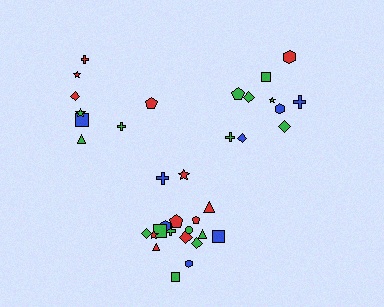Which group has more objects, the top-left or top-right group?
The top-right group.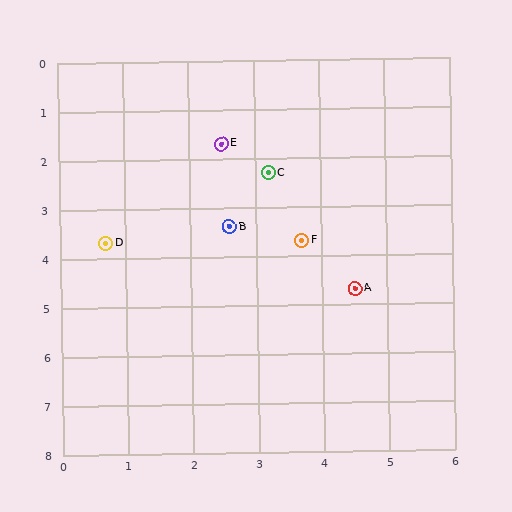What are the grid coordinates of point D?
Point D is at approximately (0.7, 3.7).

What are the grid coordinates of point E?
Point E is at approximately (2.5, 1.7).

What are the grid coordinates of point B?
Point B is at approximately (2.6, 3.4).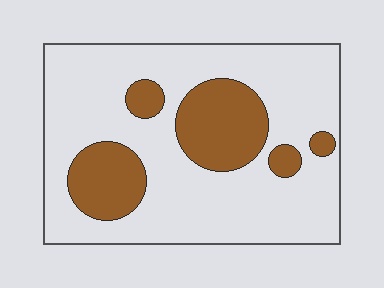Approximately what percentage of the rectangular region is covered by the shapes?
Approximately 25%.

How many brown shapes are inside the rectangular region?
5.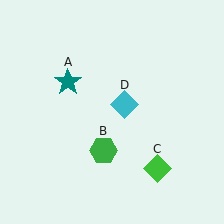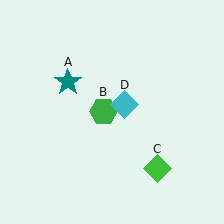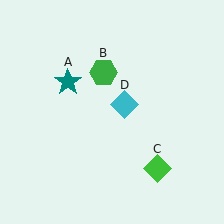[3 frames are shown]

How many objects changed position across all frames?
1 object changed position: green hexagon (object B).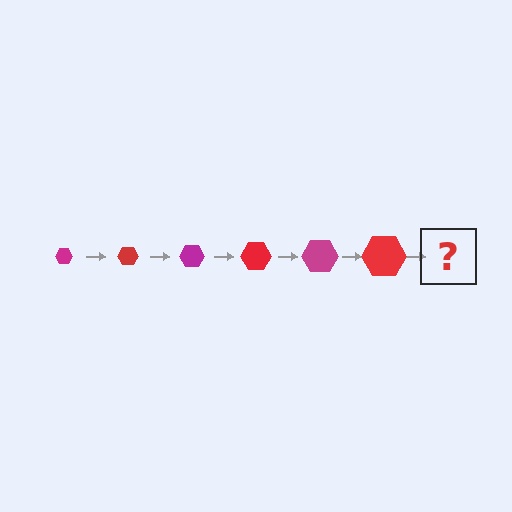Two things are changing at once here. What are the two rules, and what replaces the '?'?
The two rules are that the hexagon grows larger each step and the color cycles through magenta and red. The '?' should be a magenta hexagon, larger than the previous one.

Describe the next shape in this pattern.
It should be a magenta hexagon, larger than the previous one.